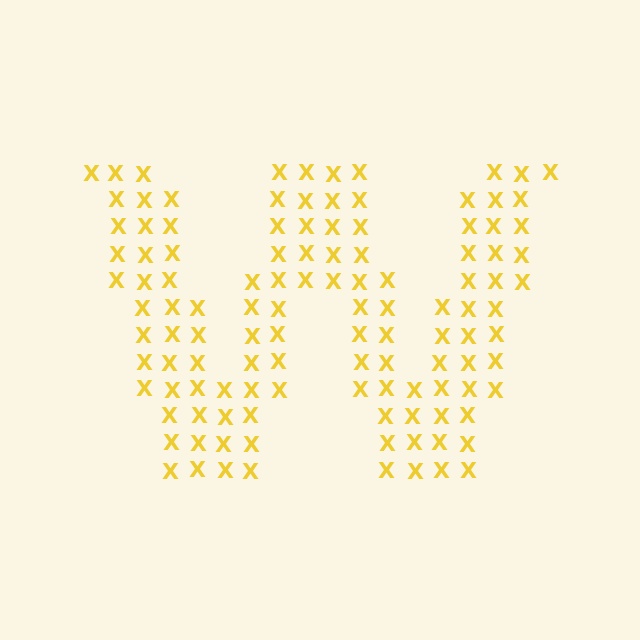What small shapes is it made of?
It is made of small letter X's.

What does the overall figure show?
The overall figure shows the letter W.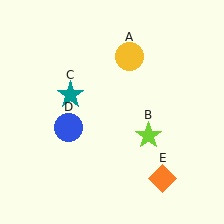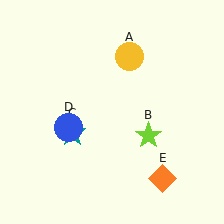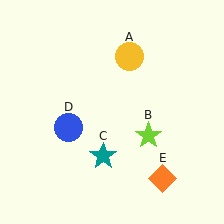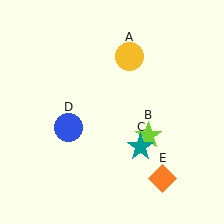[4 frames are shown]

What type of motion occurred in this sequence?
The teal star (object C) rotated counterclockwise around the center of the scene.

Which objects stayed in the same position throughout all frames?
Yellow circle (object A) and lime star (object B) and blue circle (object D) and orange diamond (object E) remained stationary.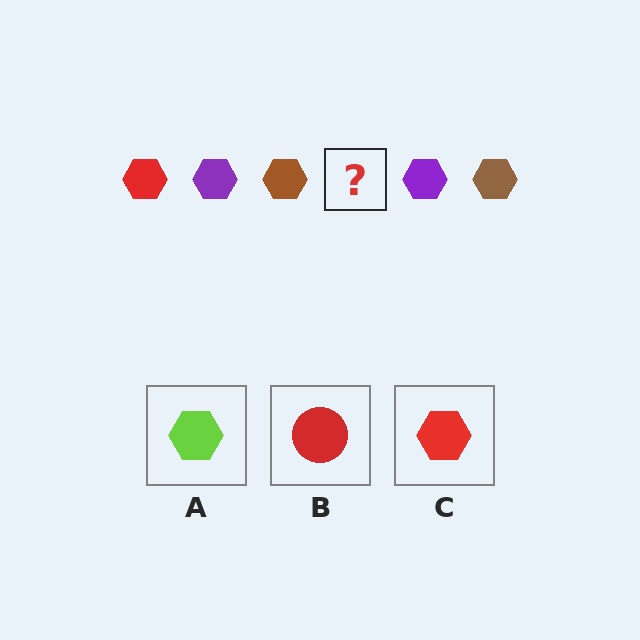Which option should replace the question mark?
Option C.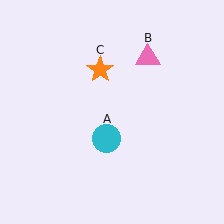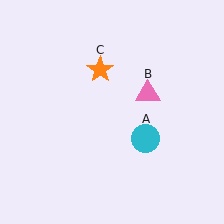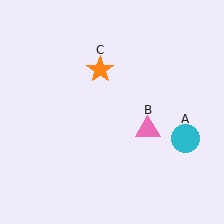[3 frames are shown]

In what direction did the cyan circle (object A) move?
The cyan circle (object A) moved right.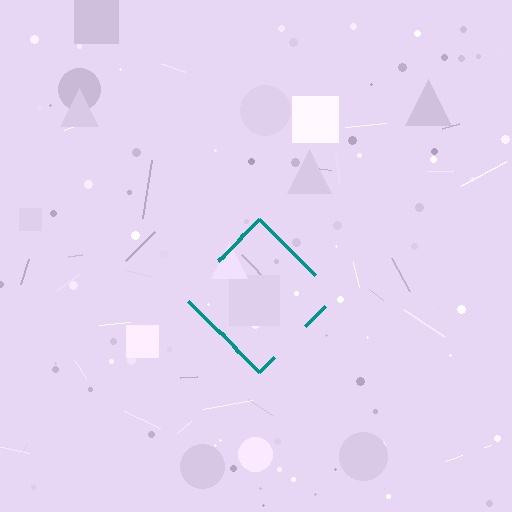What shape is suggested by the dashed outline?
The dashed outline suggests a diamond.